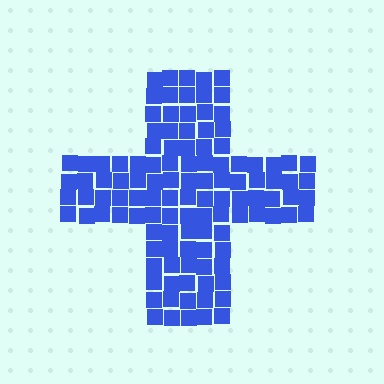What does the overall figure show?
The overall figure shows a cross.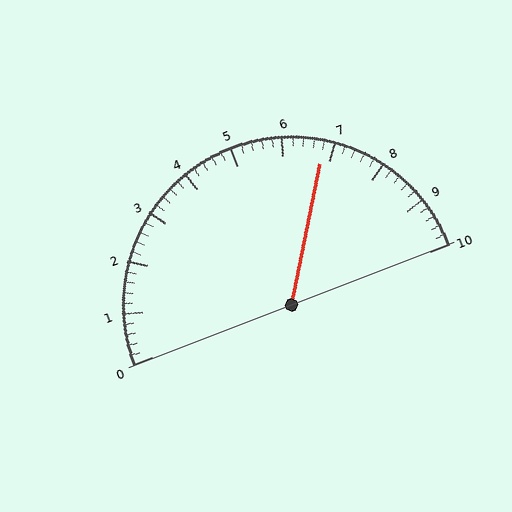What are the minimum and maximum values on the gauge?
The gauge ranges from 0 to 10.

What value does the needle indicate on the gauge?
The needle indicates approximately 6.8.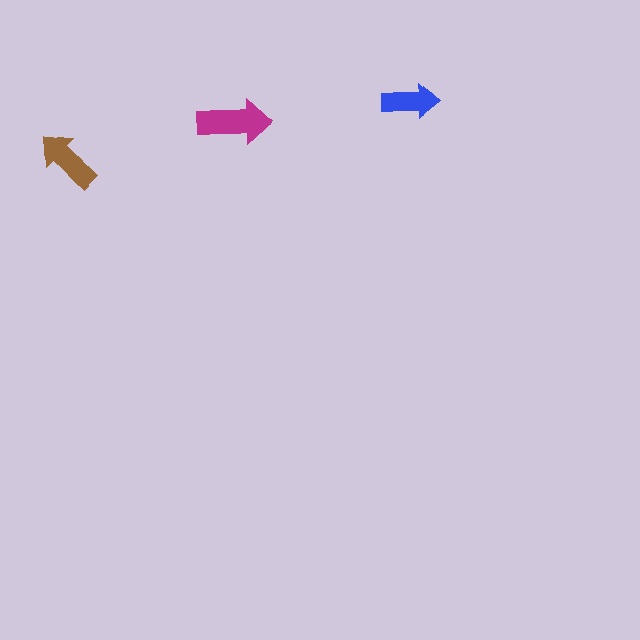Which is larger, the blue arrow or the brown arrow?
The brown one.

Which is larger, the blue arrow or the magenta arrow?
The magenta one.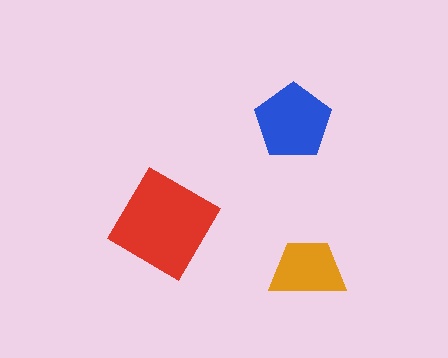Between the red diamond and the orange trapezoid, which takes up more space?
The red diamond.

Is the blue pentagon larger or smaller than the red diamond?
Smaller.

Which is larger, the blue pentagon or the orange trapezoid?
The blue pentagon.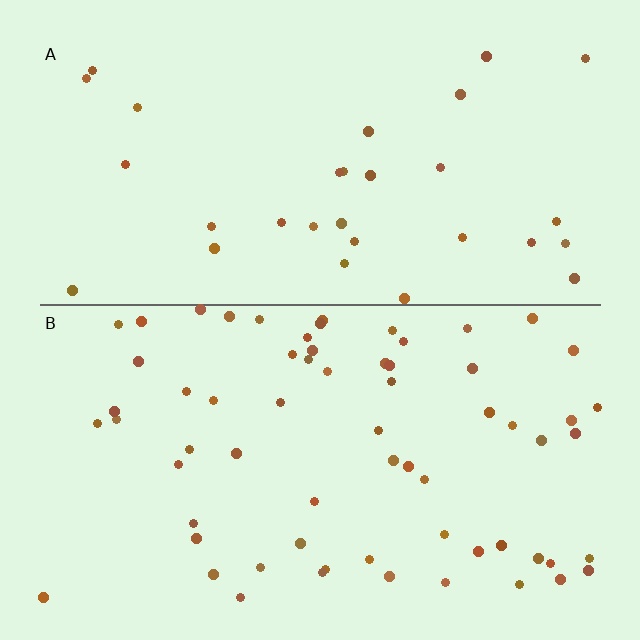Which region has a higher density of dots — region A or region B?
B (the bottom).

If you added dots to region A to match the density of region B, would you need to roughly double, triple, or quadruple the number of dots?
Approximately double.